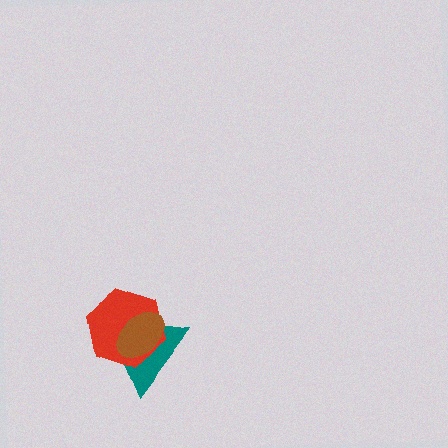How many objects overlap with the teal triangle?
2 objects overlap with the teal triangle.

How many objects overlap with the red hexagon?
2 objects overlap with the red hexagon.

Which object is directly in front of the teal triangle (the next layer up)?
The red hexagon is directly in front of the teal triangle.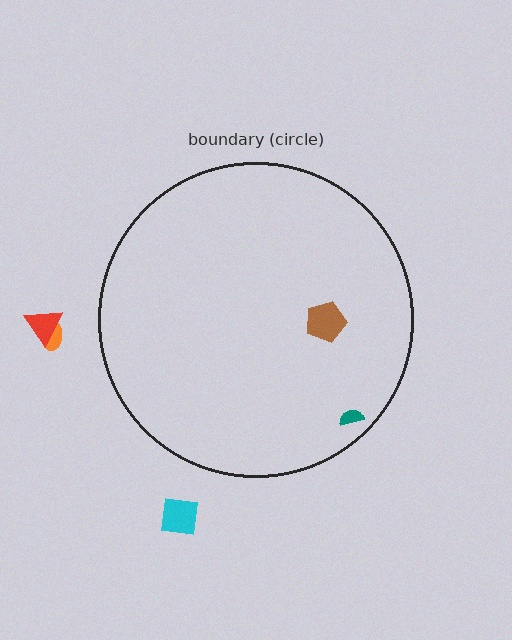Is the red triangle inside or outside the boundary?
Outside.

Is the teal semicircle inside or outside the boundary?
Inside.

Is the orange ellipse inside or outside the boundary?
Outside.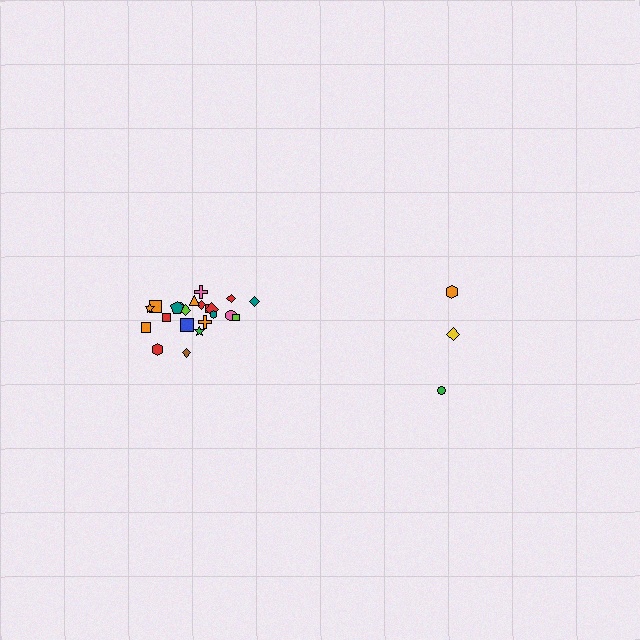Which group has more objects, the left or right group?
The left group.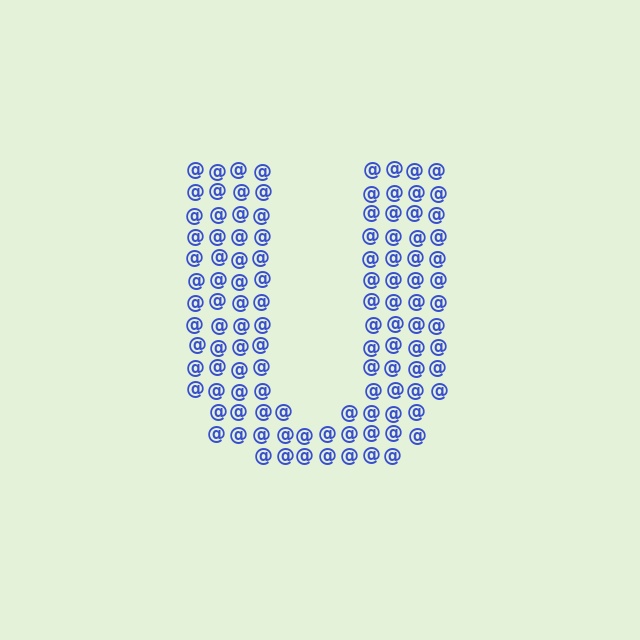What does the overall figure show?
The overall figure shows the letter U.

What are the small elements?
The small elements are at signs.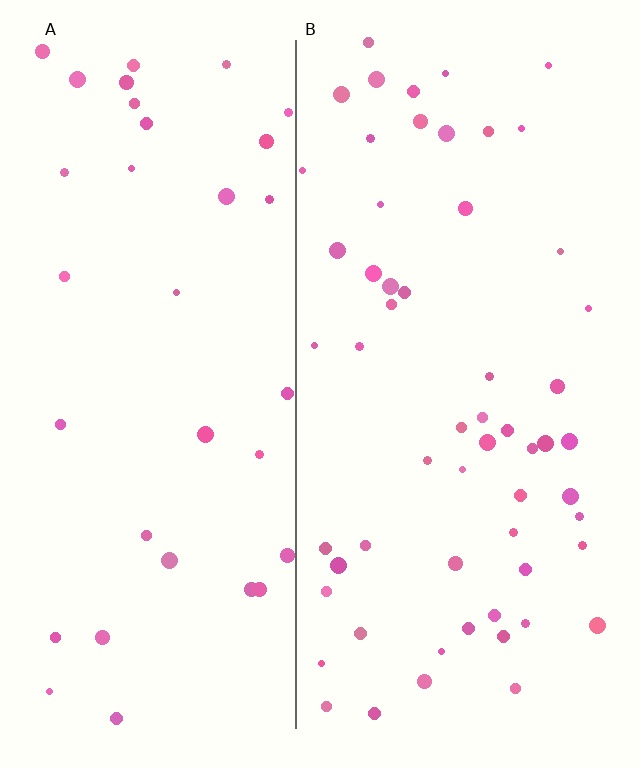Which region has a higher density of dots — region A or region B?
B (the right).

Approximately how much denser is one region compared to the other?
Approximately 1.7× — region B over region A.